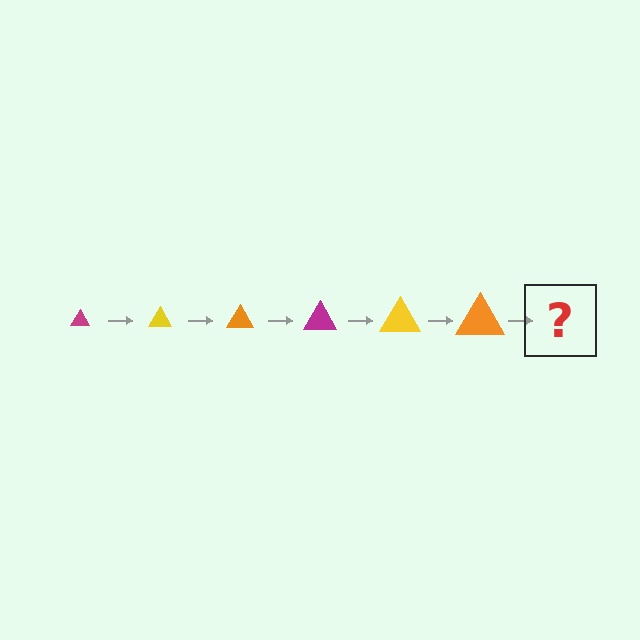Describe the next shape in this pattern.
It should be a magenta triangle, larger than the previous one.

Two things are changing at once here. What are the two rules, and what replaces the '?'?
The two rules are that the triangle grows larger each step and the color cycles through magenta, yellow, and orange. The '?' should be a magenta triangle, larger than the previous one.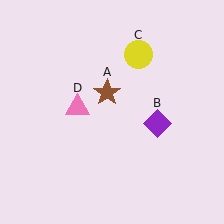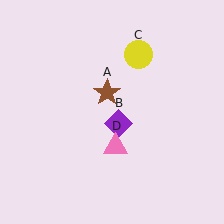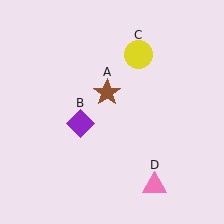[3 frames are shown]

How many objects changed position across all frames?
2 objects changed position: purple diamond (object B), pink triangle (object D).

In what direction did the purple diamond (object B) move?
The purple diamond (object B) moved left.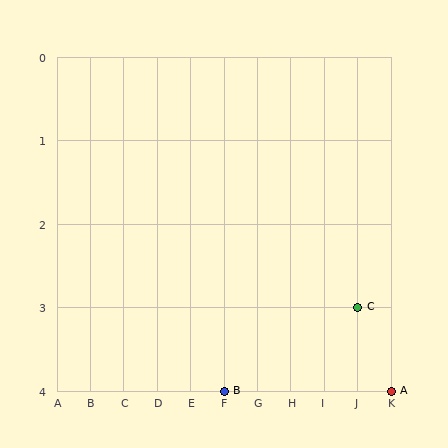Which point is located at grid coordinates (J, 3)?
Point C is at (J, 3).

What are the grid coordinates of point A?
Point A is at grid coordinates (K, 4).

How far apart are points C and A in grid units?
Points C and A are 1 column and 1 row apart (about 1.4 grid units diagonally).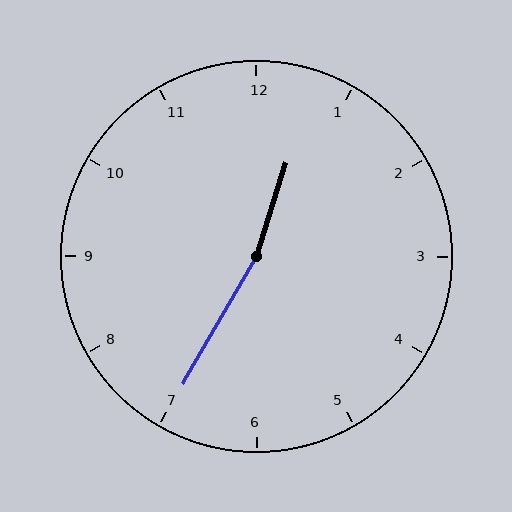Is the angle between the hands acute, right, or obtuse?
It is obtuse.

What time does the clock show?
12:35.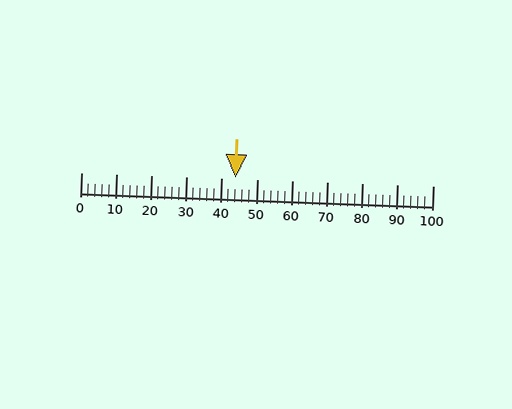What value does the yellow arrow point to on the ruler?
The yellow arrow points to approximately 44.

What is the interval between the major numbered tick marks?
The major tick marks are spaced 10 units apart.